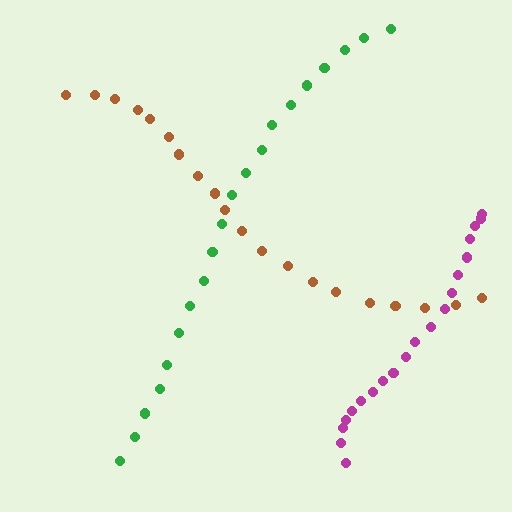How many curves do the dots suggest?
There are 3 distinct paths.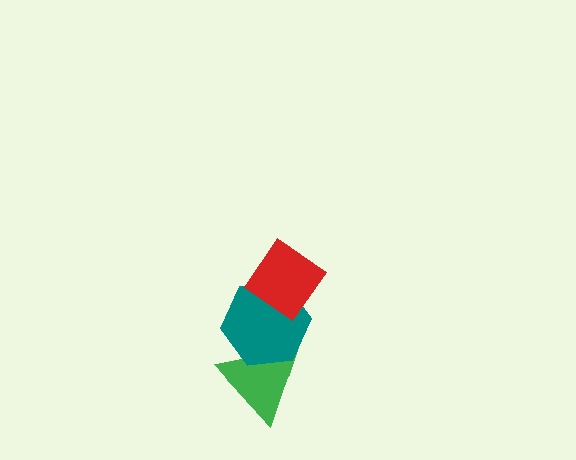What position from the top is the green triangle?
The green triangle is 3rd from the top.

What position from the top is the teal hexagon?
The teal hexagon is 2nd from the top.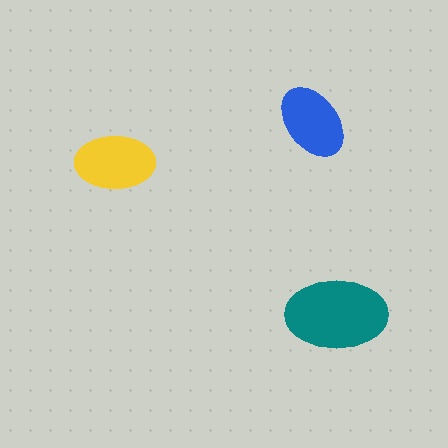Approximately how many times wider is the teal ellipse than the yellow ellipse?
About 1.5 times wider.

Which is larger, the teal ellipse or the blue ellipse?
The teal one.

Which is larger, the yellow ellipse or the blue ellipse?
The yellow one.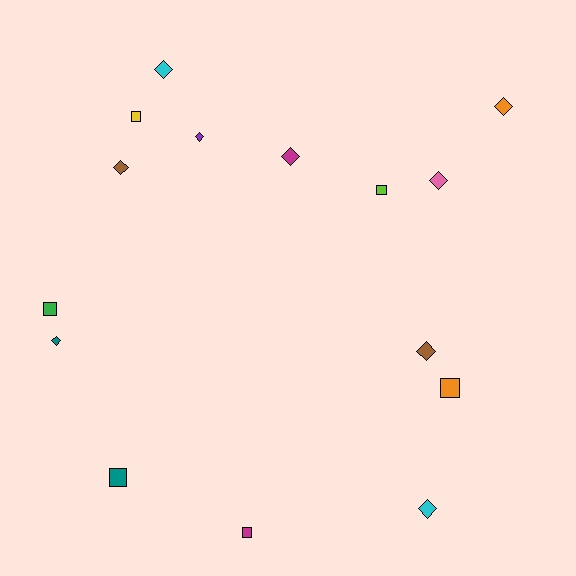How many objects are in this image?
There are 15 objects.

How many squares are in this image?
There are 6 squares.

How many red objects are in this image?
There are no red objects.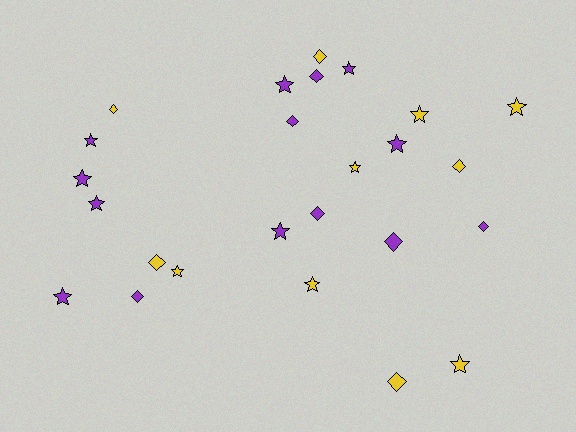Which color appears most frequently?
Purple, with 14 objects.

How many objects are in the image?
There are 25 objects.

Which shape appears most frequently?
Star, with 14 objects.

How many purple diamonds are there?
There are 6 purple diamonds.